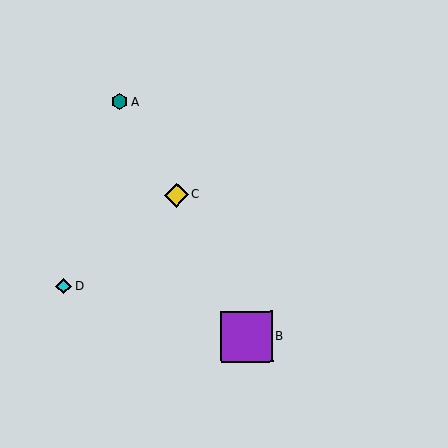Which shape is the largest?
The purple square (labeled B) is the largest.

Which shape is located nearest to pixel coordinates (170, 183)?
The yellow diamond (labeled C) at (176, 195) is nearest to that location.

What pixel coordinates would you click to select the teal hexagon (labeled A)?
Click at (119, 102) to select the teal hexagon A.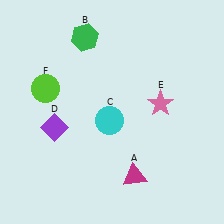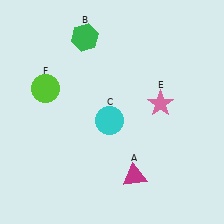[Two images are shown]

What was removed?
The purple diamond (D) was removed in Image 2.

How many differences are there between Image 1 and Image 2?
There is 1 difference between the two images.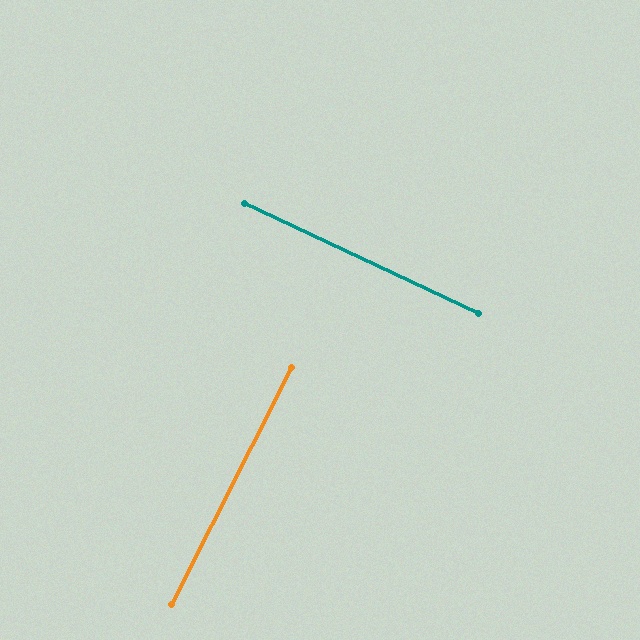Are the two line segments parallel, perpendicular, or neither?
Perpendicular — they meet at approximately 88°.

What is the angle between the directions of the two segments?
Approximately 88 degrees.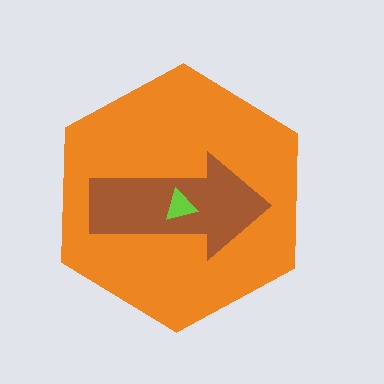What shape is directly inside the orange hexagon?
The brown arrow.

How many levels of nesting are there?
3.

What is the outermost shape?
The orange hexagon.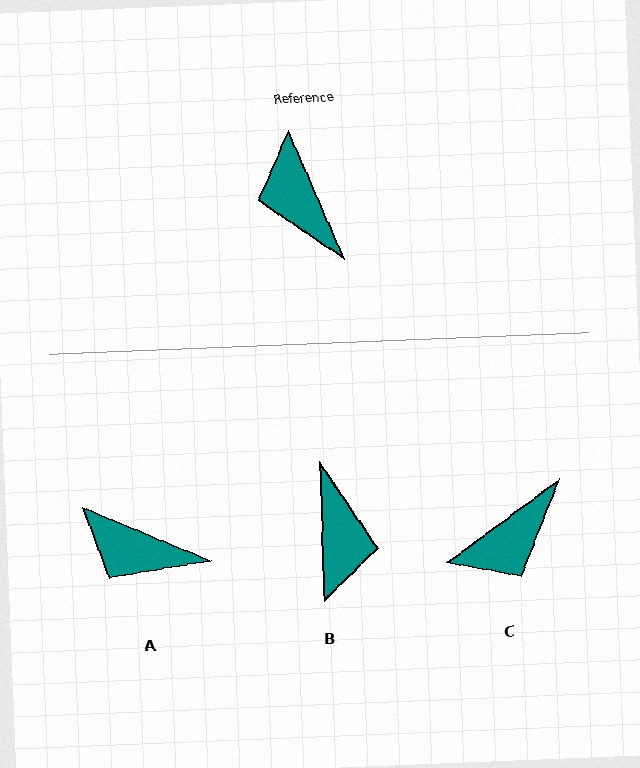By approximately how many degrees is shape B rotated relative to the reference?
Approximately 158 degrees counter-clockwise.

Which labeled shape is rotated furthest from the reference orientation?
B, about 158 degrees away.